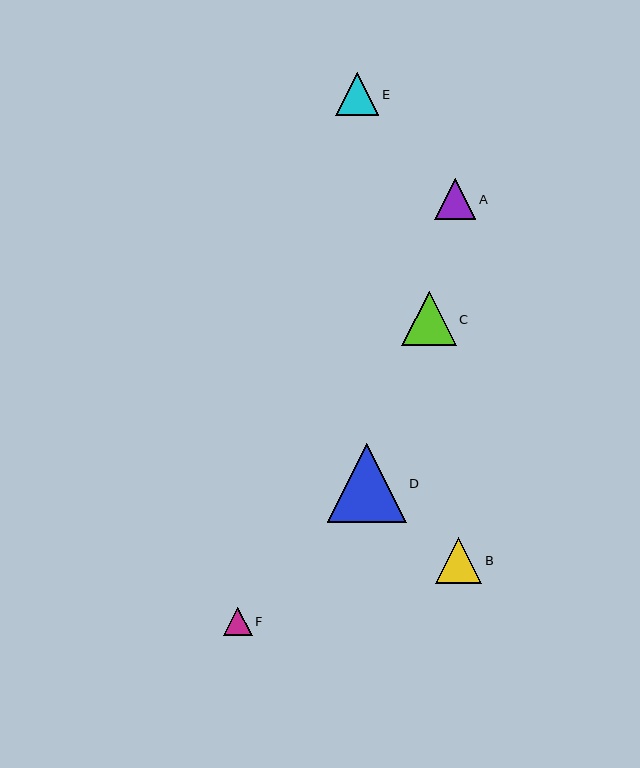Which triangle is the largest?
Triangle D is the largest with a size of approximately 79 pixels.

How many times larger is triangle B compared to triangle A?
Triangle B is approximately 1.1 times the size of triangle A.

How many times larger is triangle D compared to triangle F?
Triangle D is approximately 2.7 times the size of triangle F.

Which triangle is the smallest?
Triangle F is the smallest with a size of approximately 29 pixels.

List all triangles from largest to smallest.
From largest to smallest: D, C, B, E, A, F.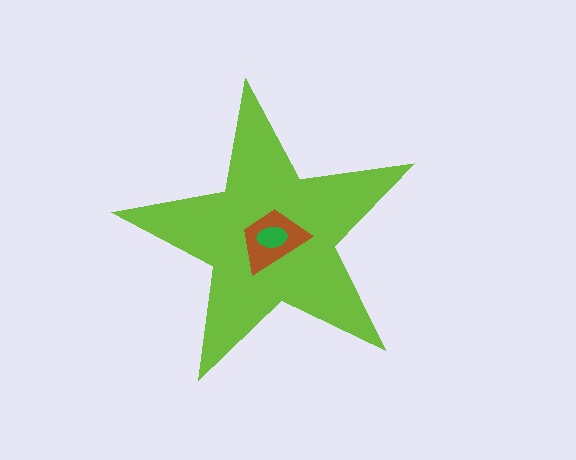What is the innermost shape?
The green ellipse.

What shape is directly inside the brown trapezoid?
The green ellipse.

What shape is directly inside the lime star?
The brown trapezoid.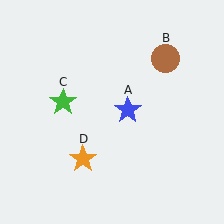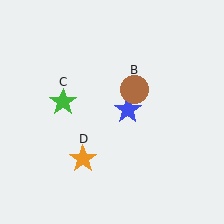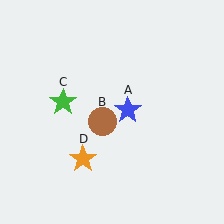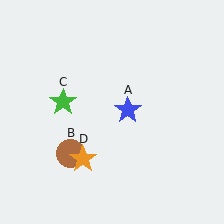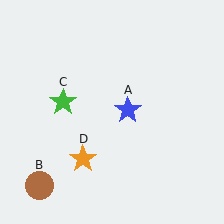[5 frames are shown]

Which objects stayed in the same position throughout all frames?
Blue star (object A) and green star (object C) and orange star (object D) remained stationary.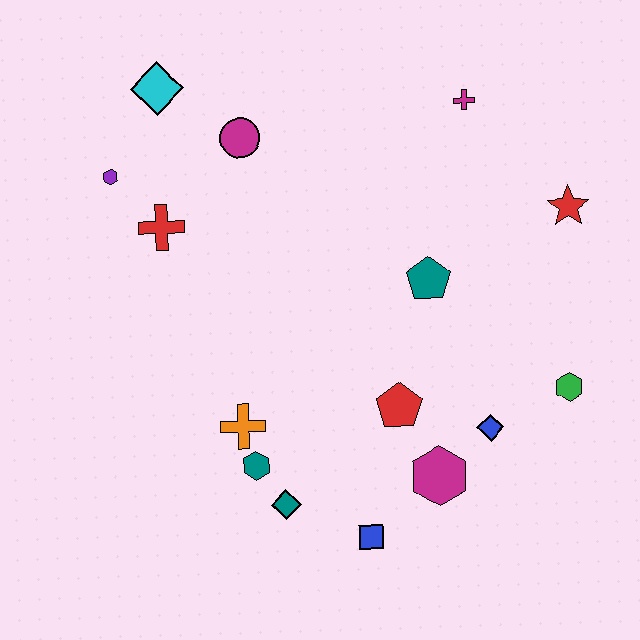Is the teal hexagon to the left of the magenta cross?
Yes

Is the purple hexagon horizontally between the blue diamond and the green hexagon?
No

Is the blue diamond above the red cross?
No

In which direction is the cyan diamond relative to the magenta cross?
The cyan diamond is to the left of the magenta cross.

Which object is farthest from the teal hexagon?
The magenta cross is farthest from the teal hexagon.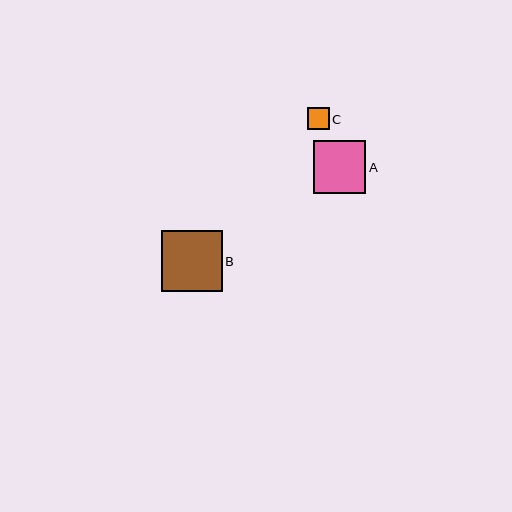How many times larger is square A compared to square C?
Square A is approximately 2.4 times the size of square C.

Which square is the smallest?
Square C is the smallest with a size of approximately 22 pixels.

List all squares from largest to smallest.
From largest to smallest: B, A, C.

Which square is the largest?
Square B is the largest with a size of approximately 61 pixels.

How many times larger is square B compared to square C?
Square B is approximately 2.8 times the size of square C.